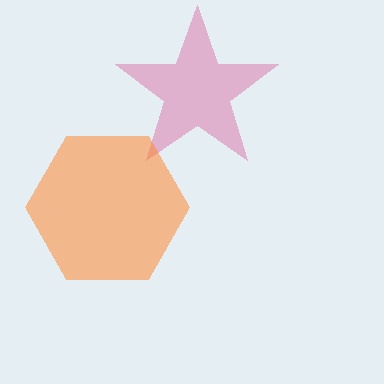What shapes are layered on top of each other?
The layered shapes are: a pink star, an orange hexagon.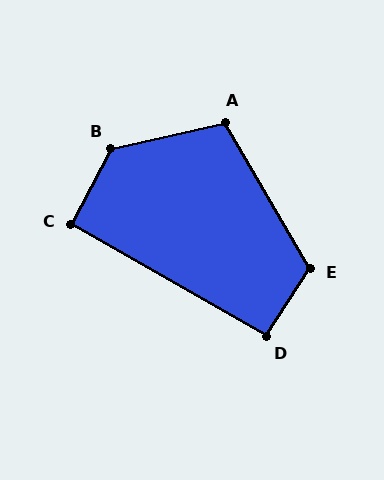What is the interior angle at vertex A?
Approximately 107 degrees (obtuse).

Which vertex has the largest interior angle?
B, at approximately 131 degrees.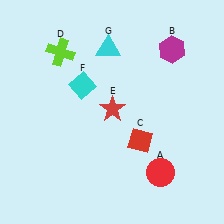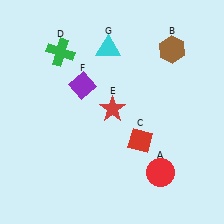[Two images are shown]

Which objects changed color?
B changed from magenta to brown. D changed from lime to green. F changed from cyan to purple.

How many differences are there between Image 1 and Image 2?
There are 3 differences between the two images.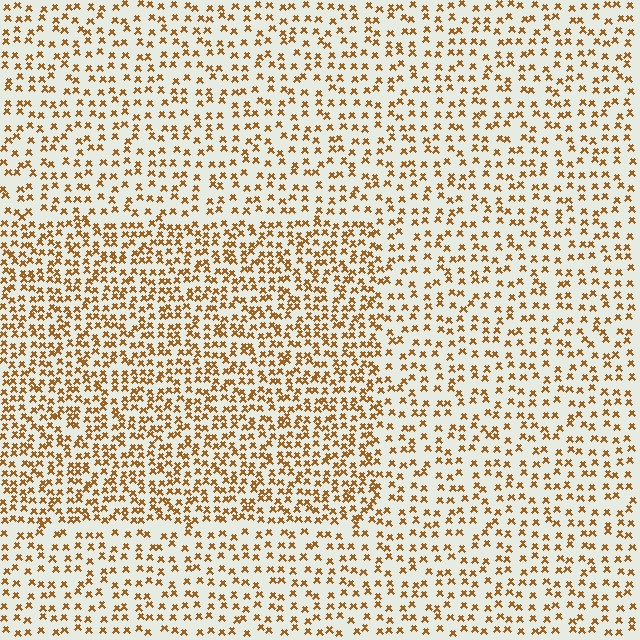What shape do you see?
I see a rectangle.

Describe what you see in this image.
The image contains small brown elements arranged at two different densities. A rectangle-shaped region is visible where the elements are more densely packed than the surrounding area.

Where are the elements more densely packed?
The elements are more densely packed inside the rectangle boundary.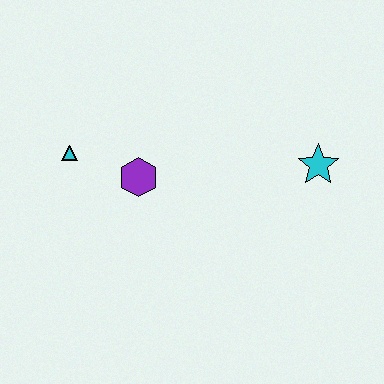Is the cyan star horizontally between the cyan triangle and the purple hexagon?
No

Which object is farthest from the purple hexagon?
The cyan star is farthest from the purple hexagon.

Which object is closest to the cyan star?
The purple hexagon is closest to the cyan star.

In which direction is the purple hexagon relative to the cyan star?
The purple hexagon is to the left of the cyan star.